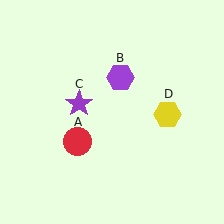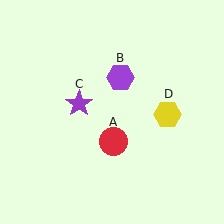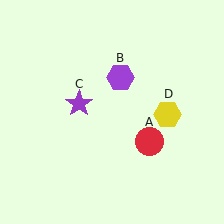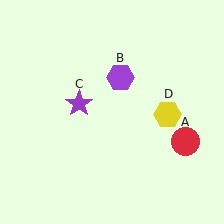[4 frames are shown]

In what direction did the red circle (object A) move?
The red circle (object A) moved right.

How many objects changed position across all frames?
1 object changed position: red circle (object A).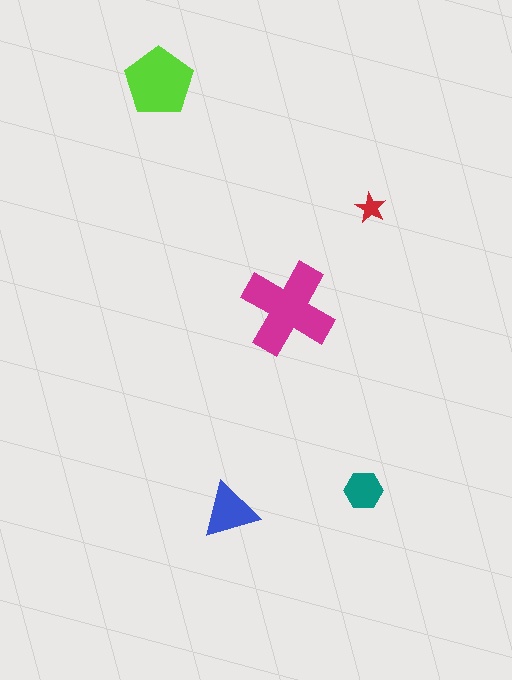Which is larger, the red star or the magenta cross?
The magenta cross.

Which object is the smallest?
The red star.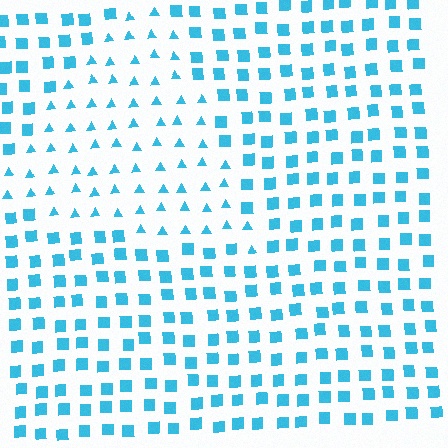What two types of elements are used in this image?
The image uses triangles inside the triangle region and squares outside it.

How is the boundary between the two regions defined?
The boundary is defined by a change in element shape: triangles inside vs. squares outside. All elements share the same color and spacing.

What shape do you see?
I see a triangle.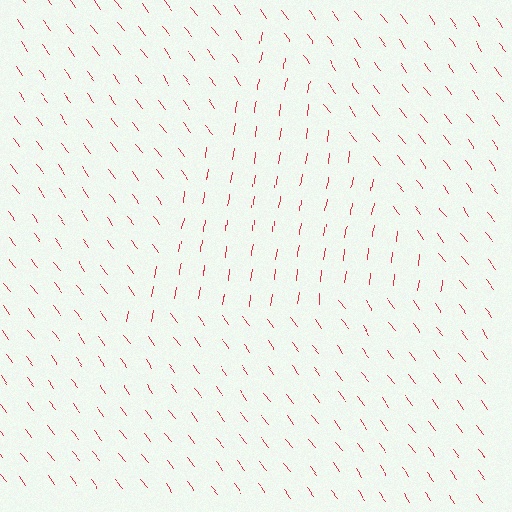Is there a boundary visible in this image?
Yes, there is a texture boundary formed by a change in line orientation.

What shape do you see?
I see a triangle.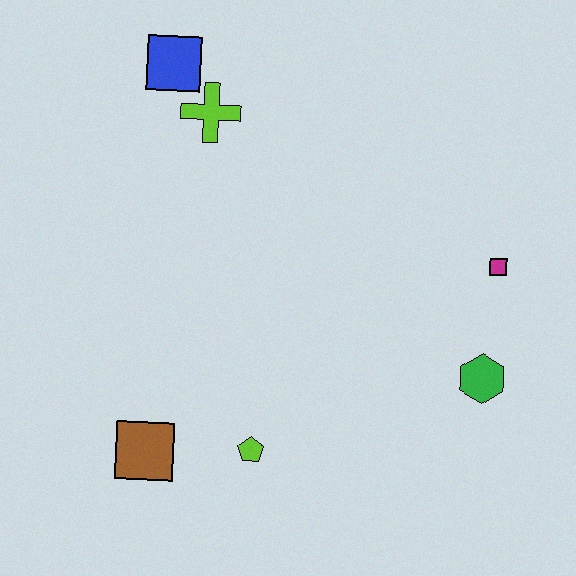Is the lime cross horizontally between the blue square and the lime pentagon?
Yes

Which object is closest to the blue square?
The lime cross is closest to the blue square.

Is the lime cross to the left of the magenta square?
Yes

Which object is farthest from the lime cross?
The green hexagon is farthest from the lime cross.